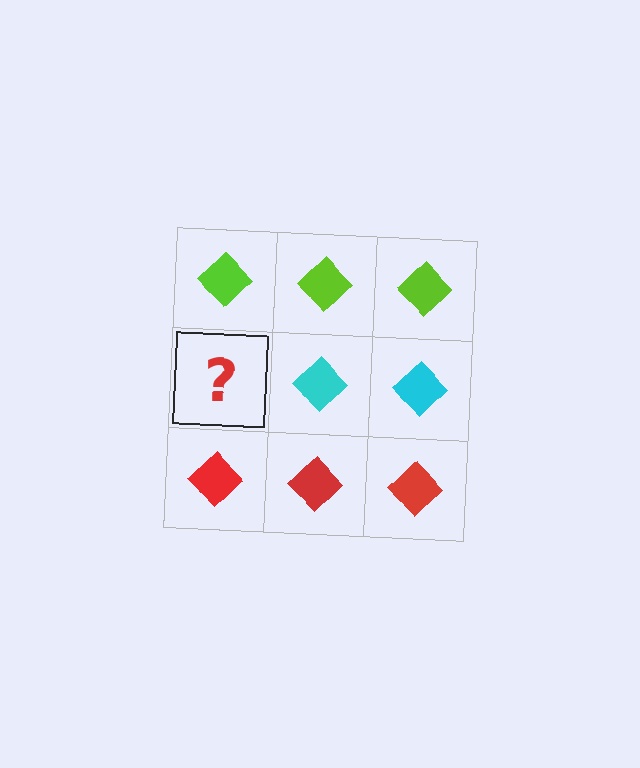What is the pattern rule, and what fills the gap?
The rule is that each row has a consistent color. The gap should be filled with a cyan diamond.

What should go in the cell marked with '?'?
The missing cell should contain a cyan diamond.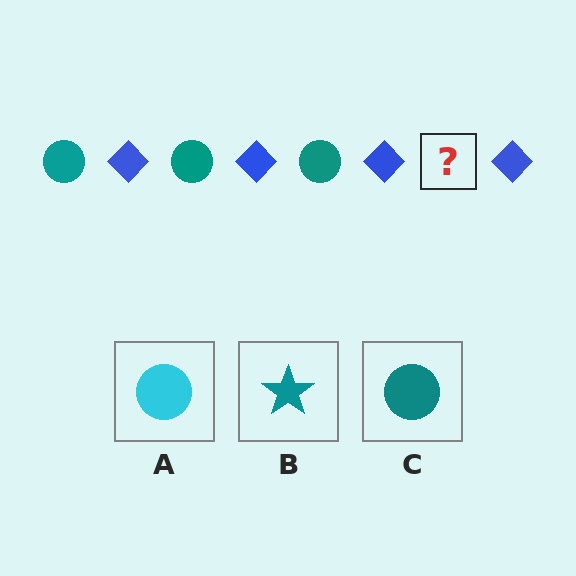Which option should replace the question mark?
Option C.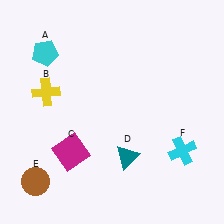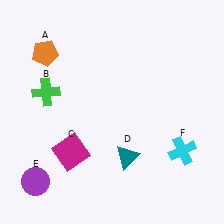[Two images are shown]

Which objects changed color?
A changed from cyan to orange. B changed from yellow to green. E changed from brown to purple.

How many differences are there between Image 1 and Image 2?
There are 3 differences between the two images.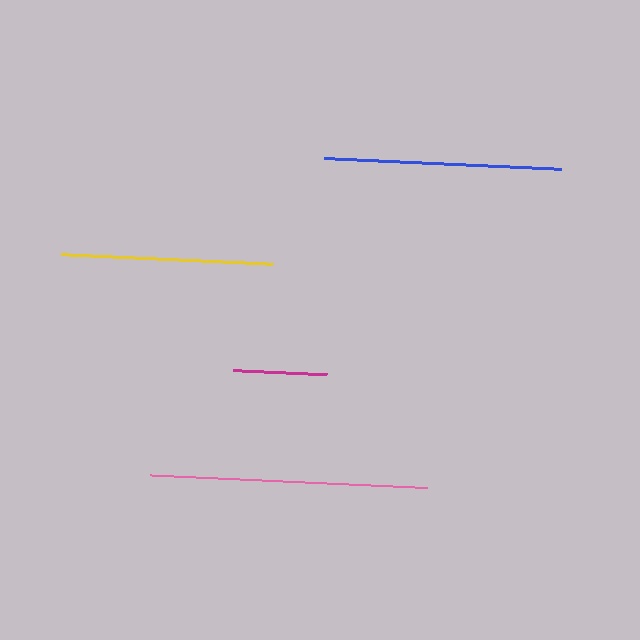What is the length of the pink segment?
The pink segment is approximately 278 pixels long.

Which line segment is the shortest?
The magenta line is the shortest at approximately 94 pixels.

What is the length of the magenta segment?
The magenta segment is approximately 94 pixels long.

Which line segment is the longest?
The pink line is the longest at approximately 278 pixels.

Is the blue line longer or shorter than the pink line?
The pink line is longer than the blue line.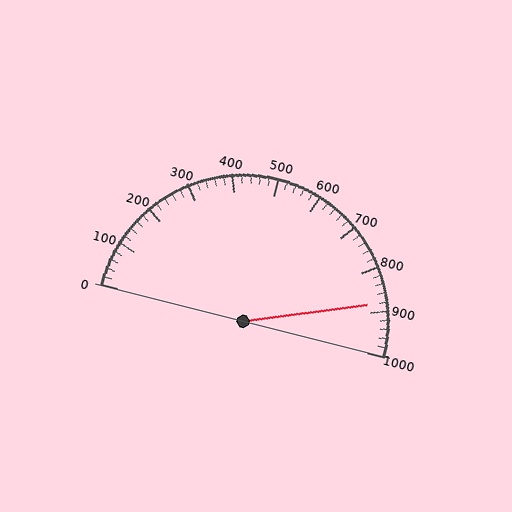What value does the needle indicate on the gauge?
The needle indicates approximately 880.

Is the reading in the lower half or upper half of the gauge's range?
The reading is in the upper half of the range (0 to 1000).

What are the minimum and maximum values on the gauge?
The gauge ranges from 0 to 1000.